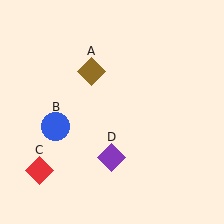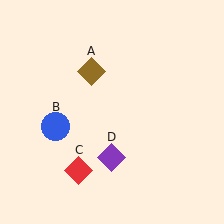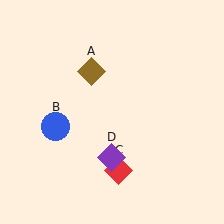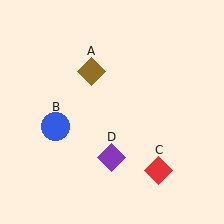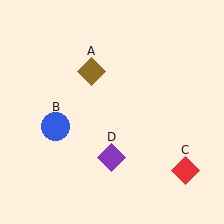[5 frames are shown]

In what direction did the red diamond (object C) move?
The red diamond (object C) moved right.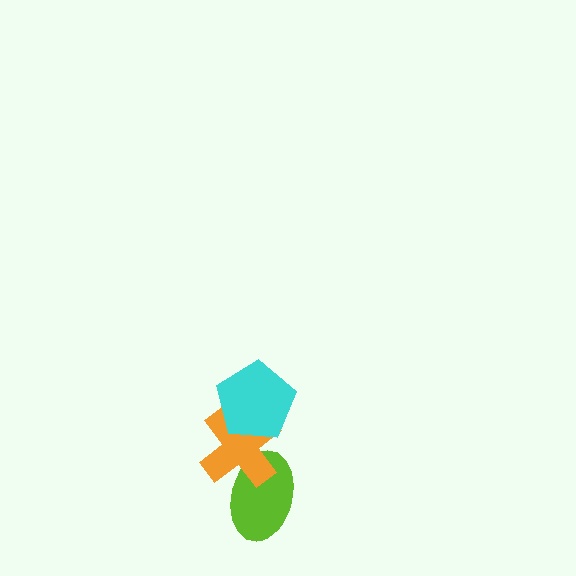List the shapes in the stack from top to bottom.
From top to bottom: the cyan pentagon, the orange cross, the lime ellipse.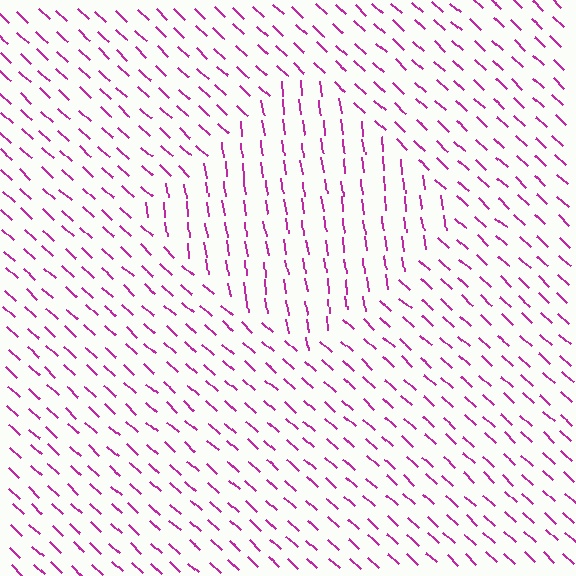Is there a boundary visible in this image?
Yes, there is a texture boundary formed by a change in line orientation.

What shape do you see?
I see a diamond.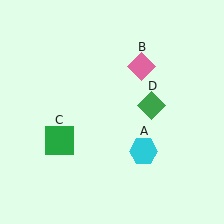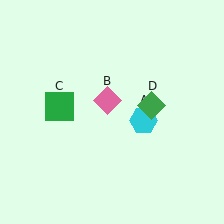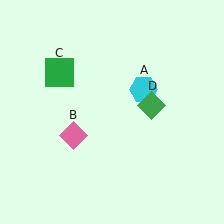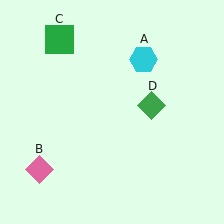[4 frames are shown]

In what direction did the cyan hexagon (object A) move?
The cyan hexagon (object A) moved up.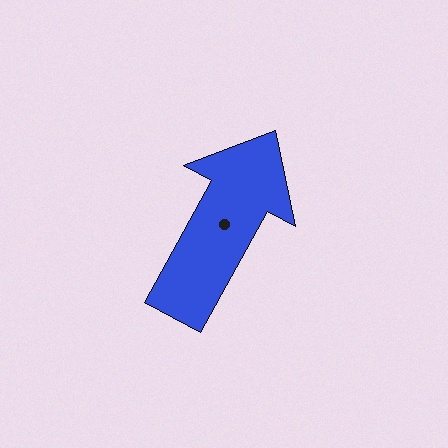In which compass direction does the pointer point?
Northeast.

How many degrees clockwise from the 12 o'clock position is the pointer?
Approximately 29 degrees.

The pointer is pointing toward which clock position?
Roughly 1 o'clock.